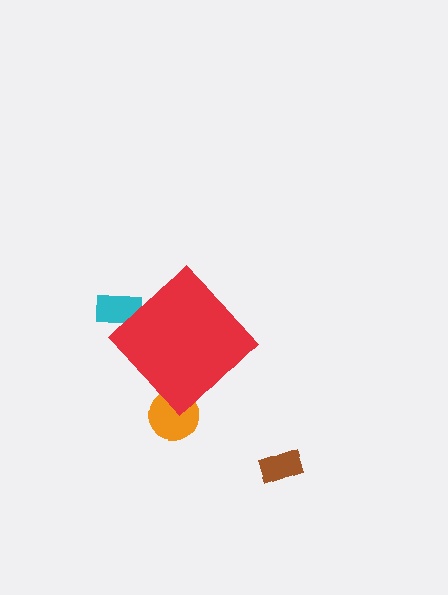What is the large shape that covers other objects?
A red diamond.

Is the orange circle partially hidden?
Yes, the orange circle is partially hidden behind the red diamond.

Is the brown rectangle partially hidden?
No, the brown rectangle is fully visible.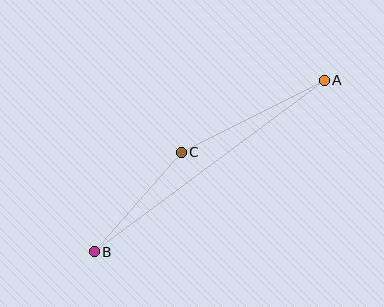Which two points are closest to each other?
Points B and C are closest to each other.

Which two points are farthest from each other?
Points A and B are farthest from each other.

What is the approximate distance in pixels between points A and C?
The distance between A and C is approximately 160 pixels.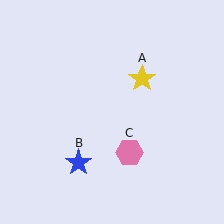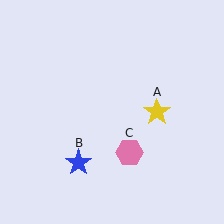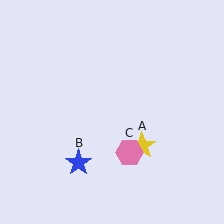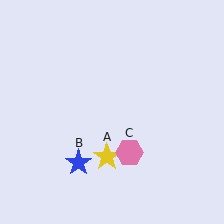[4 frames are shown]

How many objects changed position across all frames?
1 object changed position: yellow star (object A).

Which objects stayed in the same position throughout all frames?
Blue star (object B) and pink hexagon (object C) remained stationary.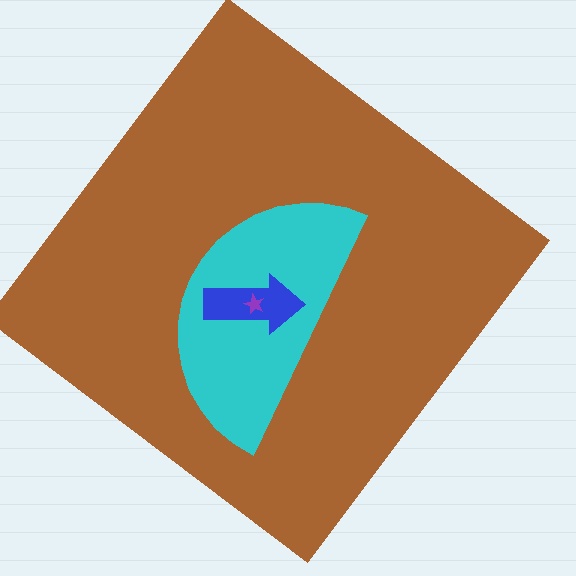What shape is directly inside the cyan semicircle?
The blue arrow.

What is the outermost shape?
The brown diamond.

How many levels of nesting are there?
4.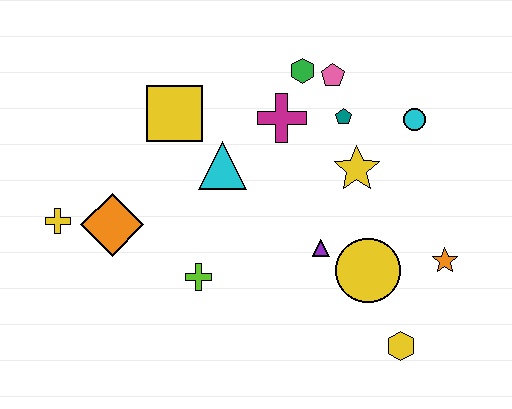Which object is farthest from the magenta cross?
The yellow hexagon is farthest from the magenta cross.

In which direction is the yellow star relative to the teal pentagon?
The yellow star is below the teal pentagon.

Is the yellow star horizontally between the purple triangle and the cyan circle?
Yes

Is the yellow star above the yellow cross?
Yes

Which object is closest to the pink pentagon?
The green hexagon is closest to the pink pentagon.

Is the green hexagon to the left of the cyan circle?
Yes